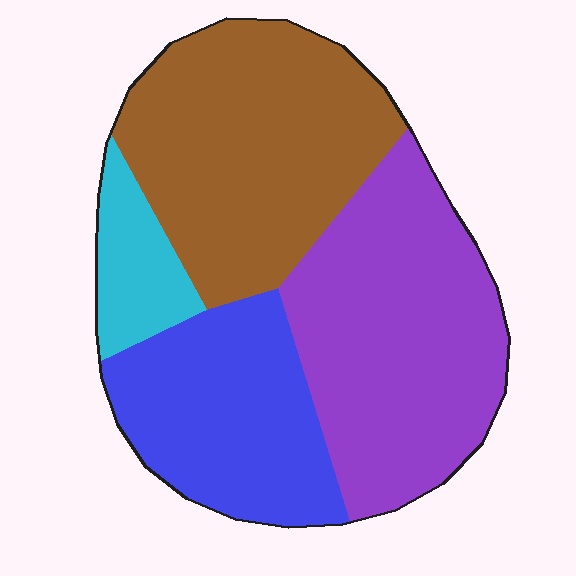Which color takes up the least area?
Cyan, at roughly 10%.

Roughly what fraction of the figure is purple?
Purple covers 35% of the figure.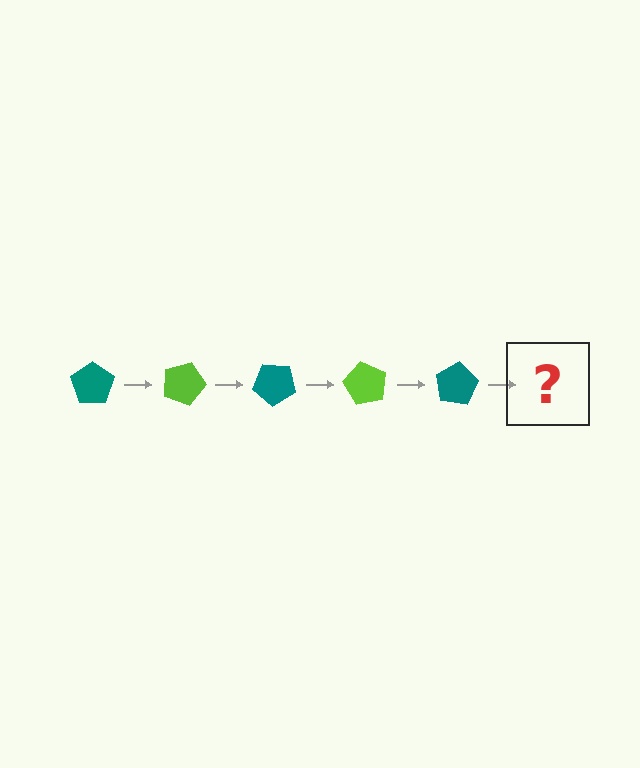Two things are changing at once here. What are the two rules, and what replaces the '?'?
The two rules are that it rotates 20 degrees each step and the color cycles through teal and lime. The '?' should be a lime pentagon, rotated 100 degrees from the start.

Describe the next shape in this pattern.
It should be a lime pentagon, rotated 100 degrees from the start.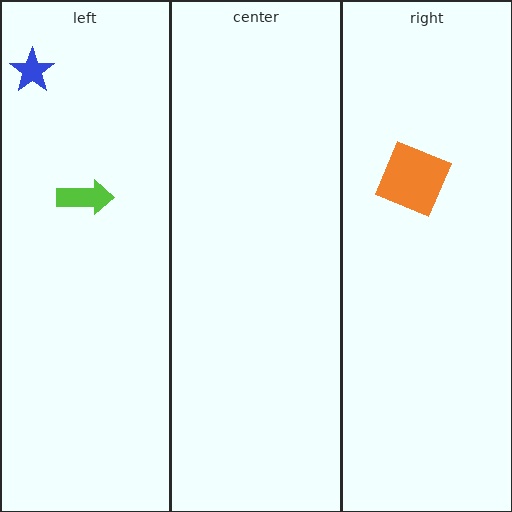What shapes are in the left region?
The lime arrow, the blue star.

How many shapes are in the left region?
2.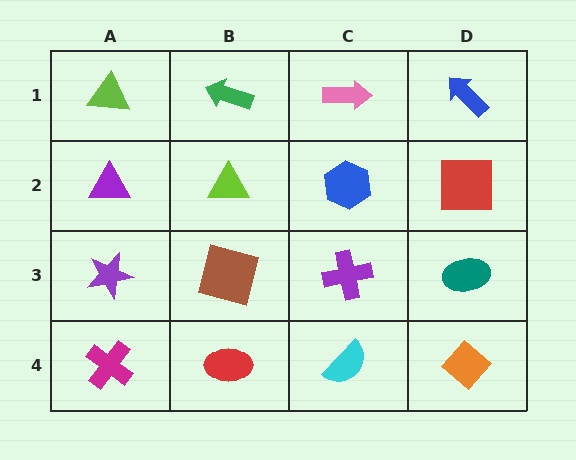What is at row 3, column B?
A brown square.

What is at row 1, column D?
A blue arrow.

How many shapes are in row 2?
4 shapes.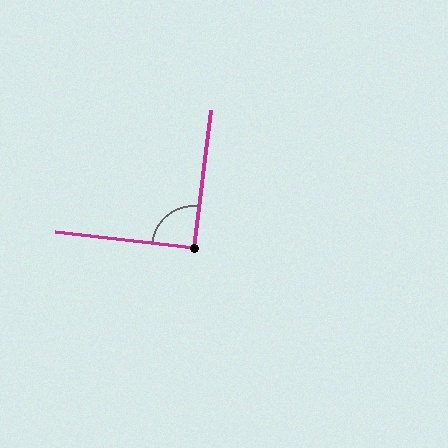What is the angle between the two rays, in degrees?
Approximately 91 degrees.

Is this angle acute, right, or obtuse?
It is approximately a right angle.